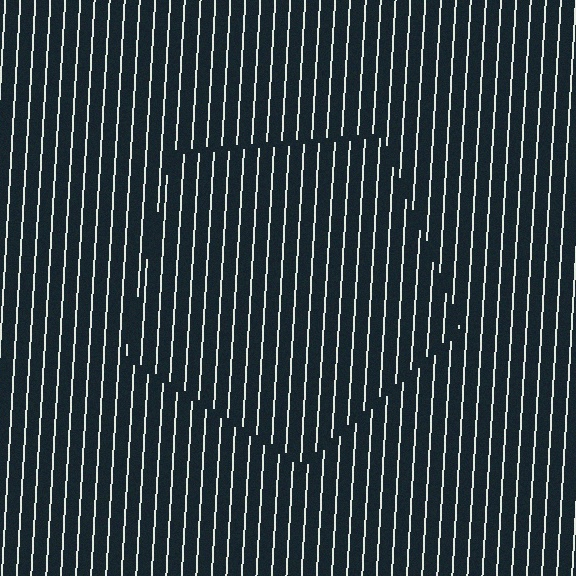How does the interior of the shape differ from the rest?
The interior of the shape contains the same grating, shifted by half a period — the contour is defined by the phase discontinuity where line-ends from the inner and outer gratings abut.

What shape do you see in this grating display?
An illusory pentagon. The interior of the shape contains the same grating, shifted by half a period — the contour is defined by the phase discontinuity where line-ends from the inner and outer gratings abut.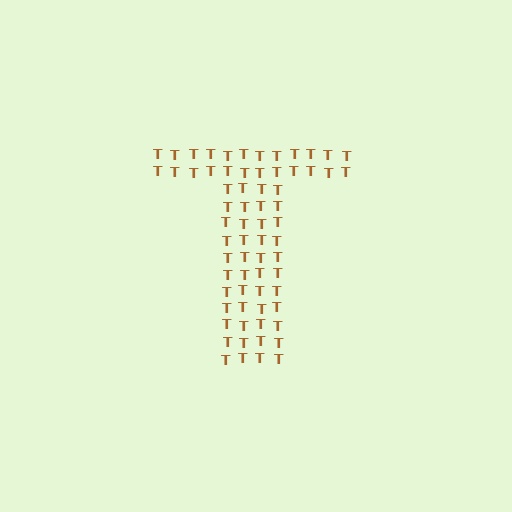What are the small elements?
The small elements are letter T's.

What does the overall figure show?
The overall figure shows the letter T.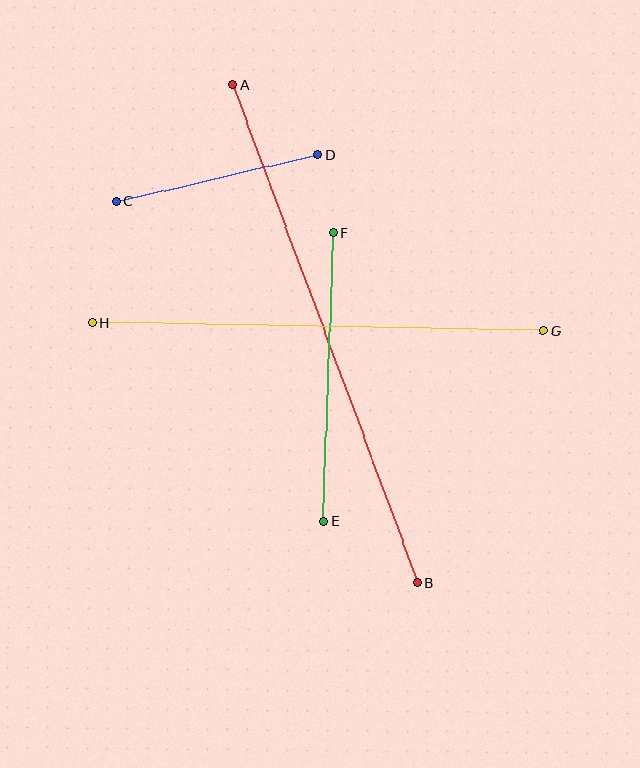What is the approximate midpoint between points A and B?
The midpoint is at approximately (325, 334) pixels.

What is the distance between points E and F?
The distance is approximately 289 pixels.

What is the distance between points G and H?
The distance is approximately 452 pixels.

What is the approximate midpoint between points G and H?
The midpoint is at approximately (318, 327) pixels.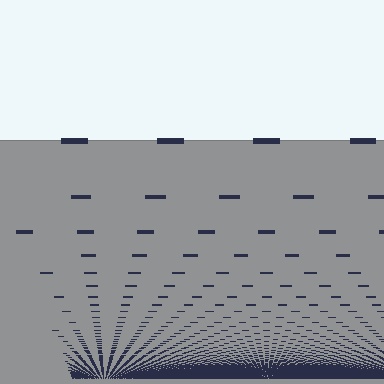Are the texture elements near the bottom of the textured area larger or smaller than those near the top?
Smaller. The gradient is inverted — elements near the bottom are smaller and denser.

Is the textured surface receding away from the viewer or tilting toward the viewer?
The surface appears to tilt toward the viewer. Texture elements get larger and sparser toward the top.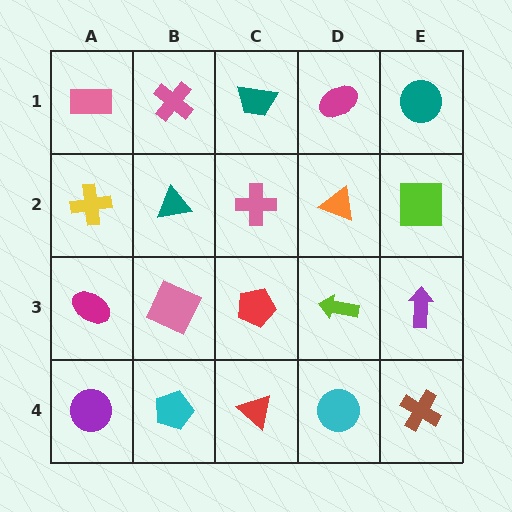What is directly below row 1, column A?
A yellow cross.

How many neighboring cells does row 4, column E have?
2.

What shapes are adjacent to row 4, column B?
A pink square (row 3, column B), a purple circle (row 4, column A), a red triangle (row 4, column C).